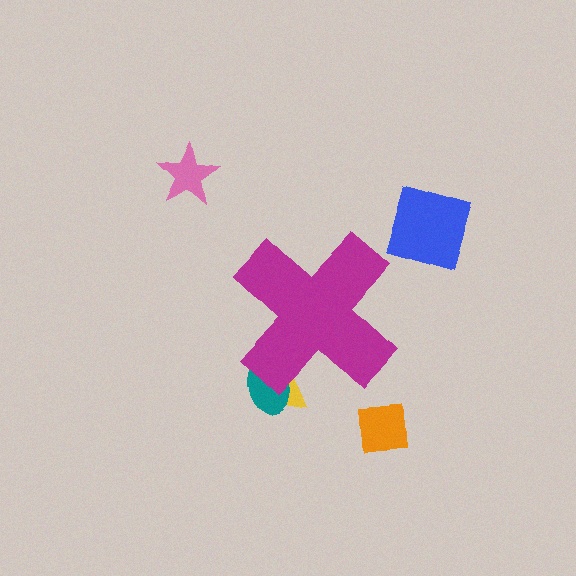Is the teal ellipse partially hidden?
Yes, the teal ellipse is partially hidden behind the magenta cross.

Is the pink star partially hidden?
No, the pink star is fully visible.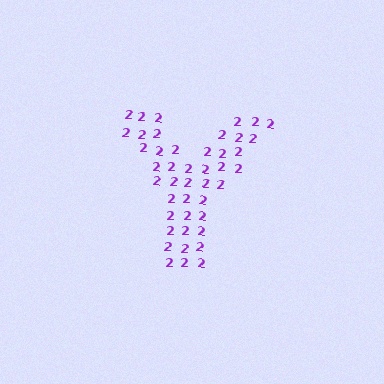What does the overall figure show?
The overall figure shows the letter Y.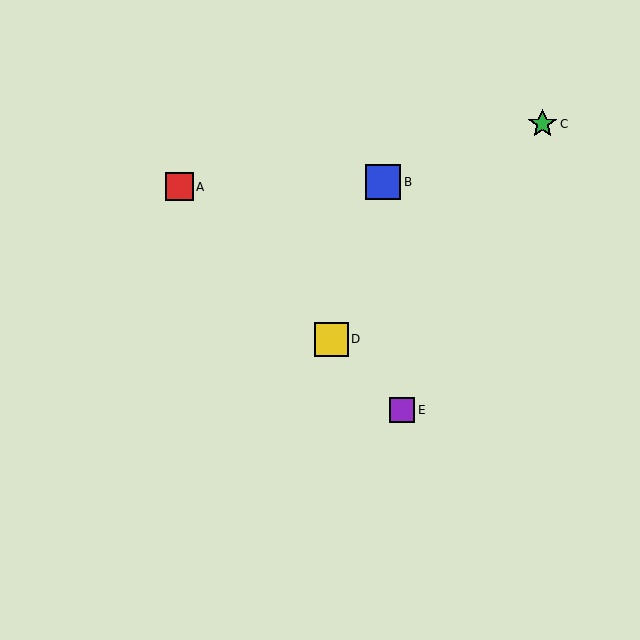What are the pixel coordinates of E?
Object E is at (402, 410).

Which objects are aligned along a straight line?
Objects A, D, E are aligned along a straight line.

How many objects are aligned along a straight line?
3 objects (A, D, E) are aligned along a straight line.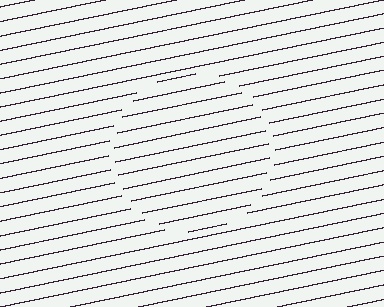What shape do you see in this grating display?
An illusory circle. The interior of the shape contains the same grating, shifted by half a period — the contour is defined by the phase discontinuity where line-ends from the inner and outer gratings abut.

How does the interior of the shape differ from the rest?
The interior of the shape contains the same grating, shifted by half a period — the contour is defined by the phase discontinuity where line-ends from the inner and outer gratings abut.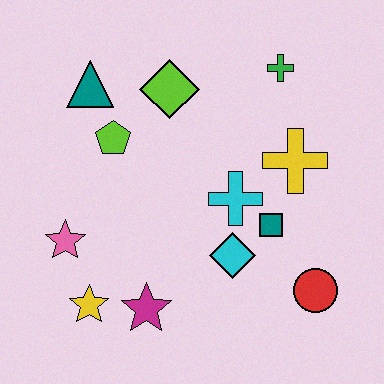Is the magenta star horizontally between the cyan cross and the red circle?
No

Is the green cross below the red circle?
No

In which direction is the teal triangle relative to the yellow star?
The teal triangle is above the yellow star.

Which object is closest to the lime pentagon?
The teal triangle is closest to the lime pentagon.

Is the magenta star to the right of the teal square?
No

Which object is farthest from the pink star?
The green cross is farthest from the pink star.